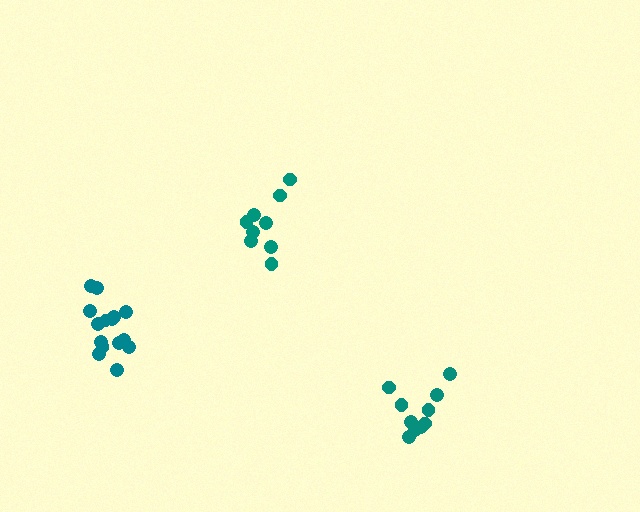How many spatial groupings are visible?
There are 3 spatial groupings.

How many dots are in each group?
Group 1: 10 dots, Group 2: 9 dots, Group 3: 15 dots (34 total).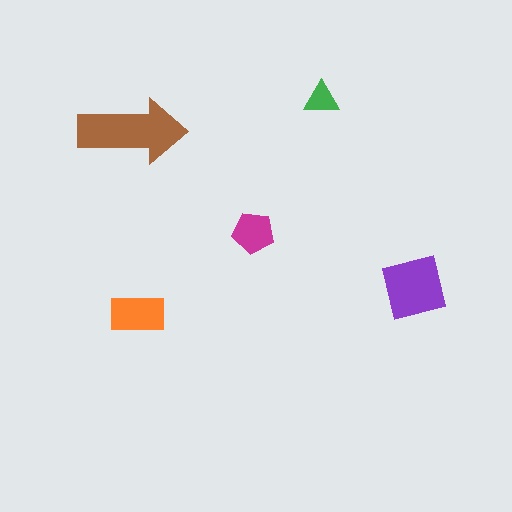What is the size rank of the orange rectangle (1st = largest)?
3rd.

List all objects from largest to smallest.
The brown arrow, the purple square, the orange rectangle, the magenta pentagon, the green triangle.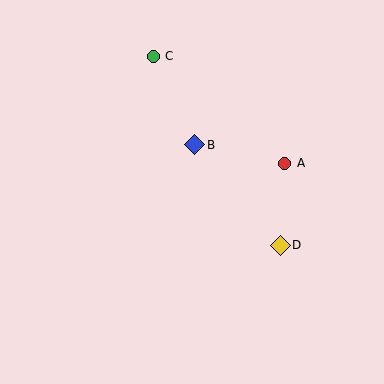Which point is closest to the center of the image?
Point B at (195, 145) is closest to the center.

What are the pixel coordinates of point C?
Point C is at (153, 56).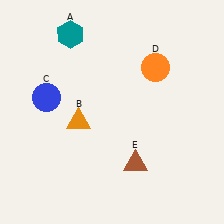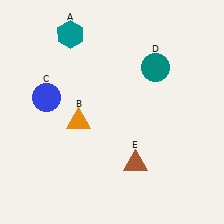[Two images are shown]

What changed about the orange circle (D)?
In Image 1, D is orange. In Image 2, it changed to teal.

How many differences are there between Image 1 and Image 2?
There is 1 difference between the two images.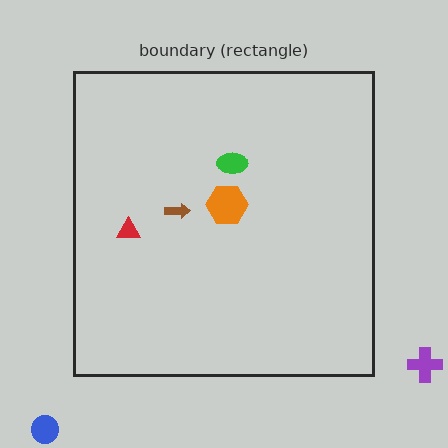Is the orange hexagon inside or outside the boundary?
Inside.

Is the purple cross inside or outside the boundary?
Outside.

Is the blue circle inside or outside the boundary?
Outside.